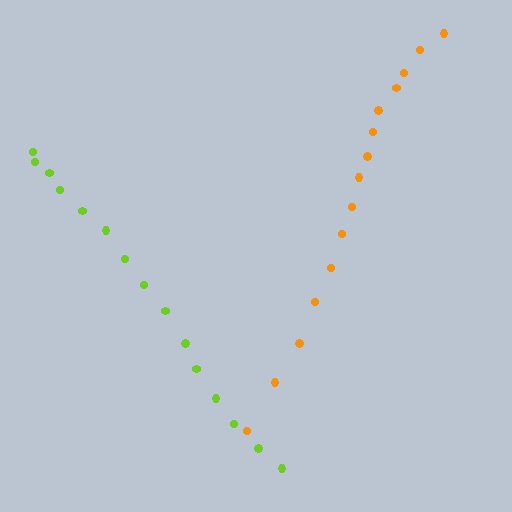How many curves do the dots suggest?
There are 2 distinct paths.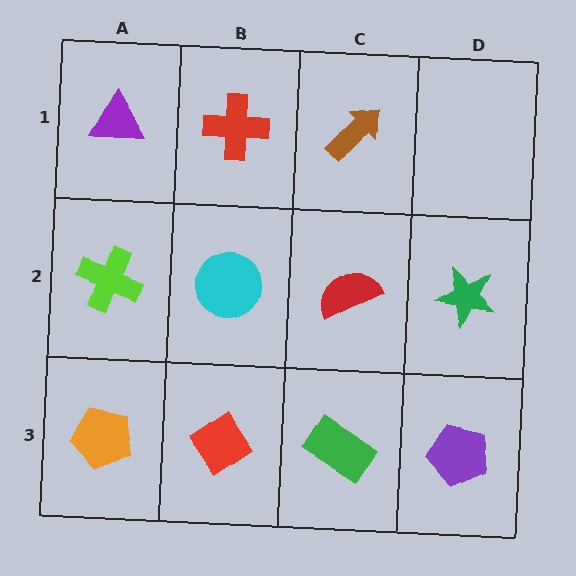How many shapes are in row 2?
4 shapes.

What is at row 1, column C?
A brown arrow.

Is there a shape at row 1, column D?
No, that cell is empty.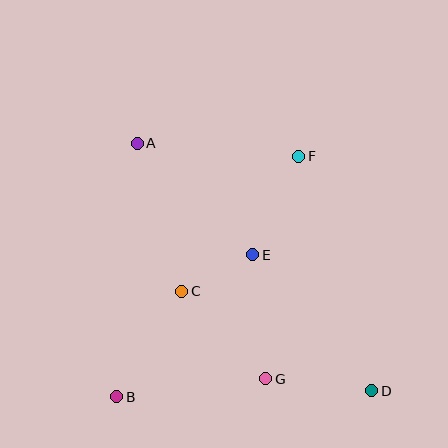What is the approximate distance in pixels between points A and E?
The distance between A and E is approximately 161 pixels.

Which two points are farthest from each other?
Points A and D are farthest from each other.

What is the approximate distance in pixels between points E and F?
The distance between E and F is approximately 109 pixels.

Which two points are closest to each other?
Points C and E are closest to each other.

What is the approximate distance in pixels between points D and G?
The distance between D and G is approximately 106 pixels.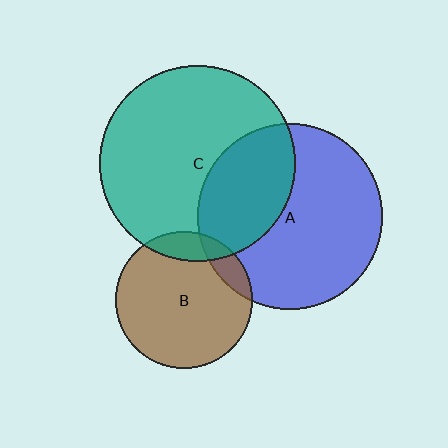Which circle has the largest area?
Circle C (teal).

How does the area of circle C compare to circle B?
Approximately 2.0 times.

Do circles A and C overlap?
Yes.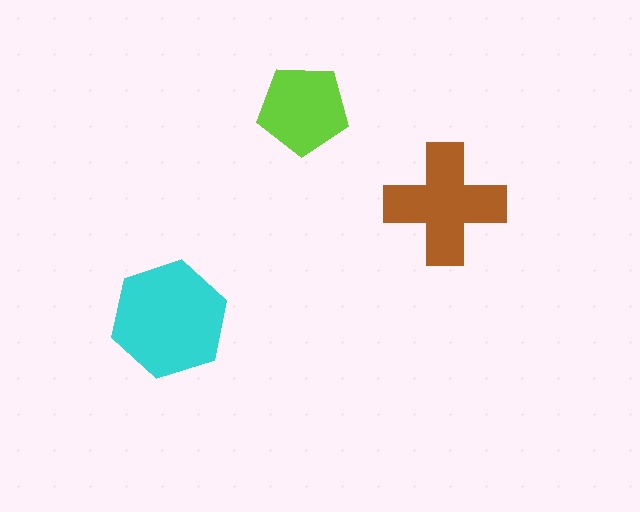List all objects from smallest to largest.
The lime pentagon, the brown cross, the cyan hexagon.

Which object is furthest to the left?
The cyan hexagon is leftmost.